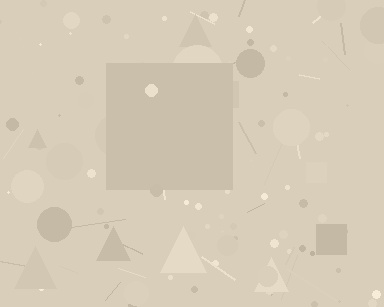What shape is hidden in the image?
A square is hidden in the image.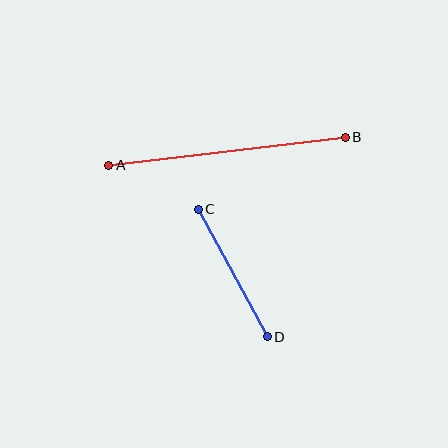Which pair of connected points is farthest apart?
Points A and B are farthest apart.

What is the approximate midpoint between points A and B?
The midpoint is at approximately (227, 151) pixels.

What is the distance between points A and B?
The distance is approximately 238 pixels.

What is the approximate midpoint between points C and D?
The midpoint is at approximately (233, 273) pixels.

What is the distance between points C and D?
The distance is approximately 145 pixels.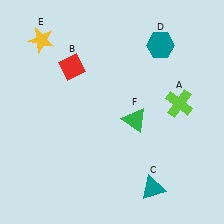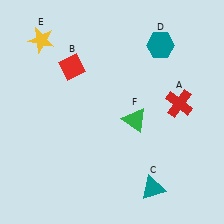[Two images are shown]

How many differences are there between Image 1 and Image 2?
There is 1 difference between the two images.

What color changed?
The cross (A) changed from lime in Image 1 to red in Image 2.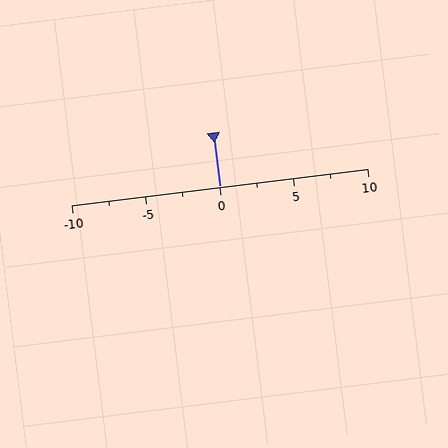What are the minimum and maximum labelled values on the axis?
The axis runs from -10 to 10.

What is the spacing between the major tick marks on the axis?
The major ticks are spaced 5 apart.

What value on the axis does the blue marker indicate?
The marker indicates approximately 0.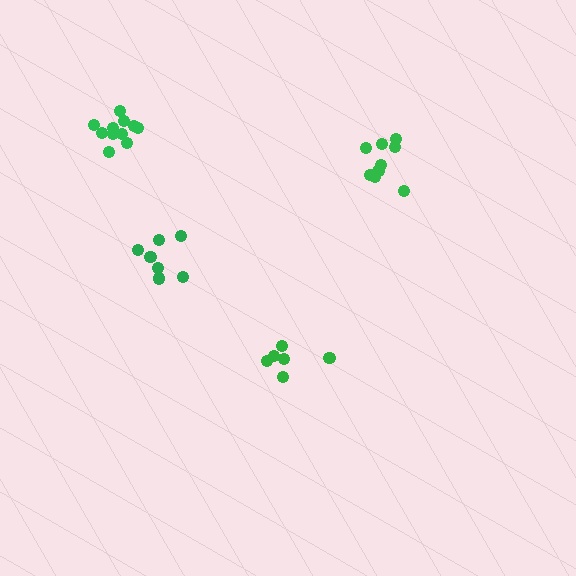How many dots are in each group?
Group 1: 9 dots, Group 2: 7 dots, Group 3: 6 dots, Group 4: 12 dots (34 total).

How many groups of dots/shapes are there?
There are 4 groups.